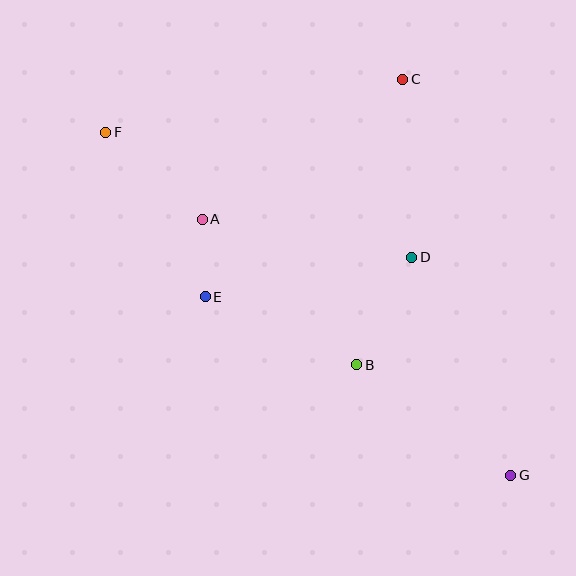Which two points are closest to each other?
Points A and E are closest to each other.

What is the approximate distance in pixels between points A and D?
The distance between A and D is approximately 213 pixels.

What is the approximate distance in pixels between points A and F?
The distance between A and F is approximately 130 pixels.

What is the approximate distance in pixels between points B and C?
The distance between B and C is approximately 289 pixels.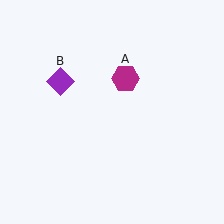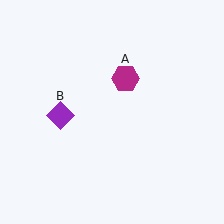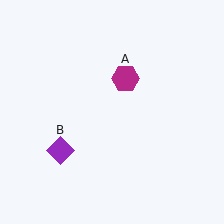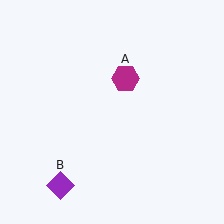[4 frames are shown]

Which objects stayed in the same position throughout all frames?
Magenta hexagon (object A) remained stationary.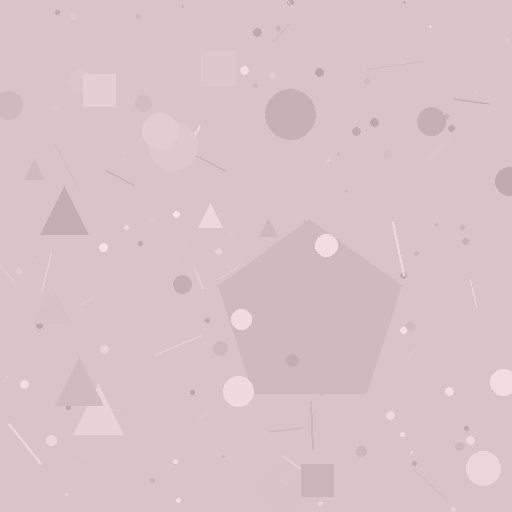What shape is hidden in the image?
A pentagon is hidden in the image.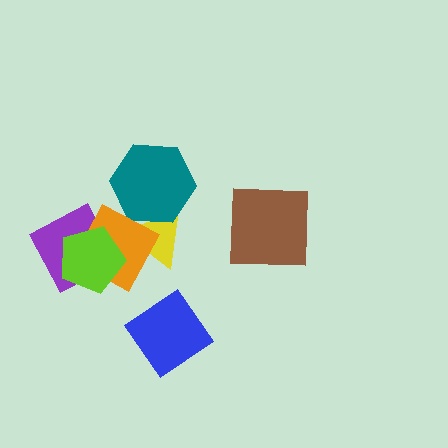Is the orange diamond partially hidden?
Yes, it is partially covered by another shape.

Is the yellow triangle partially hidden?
Yes, it is partially covered by another shape.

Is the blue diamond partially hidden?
No, no other shape covers it.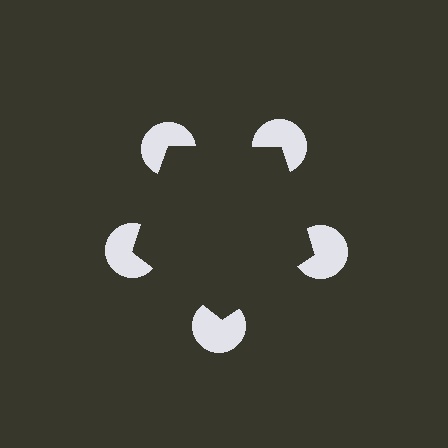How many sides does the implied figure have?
5 sides.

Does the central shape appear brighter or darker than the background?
It typically appears slightly darker than the background, even though no actual brightness change is drawn.